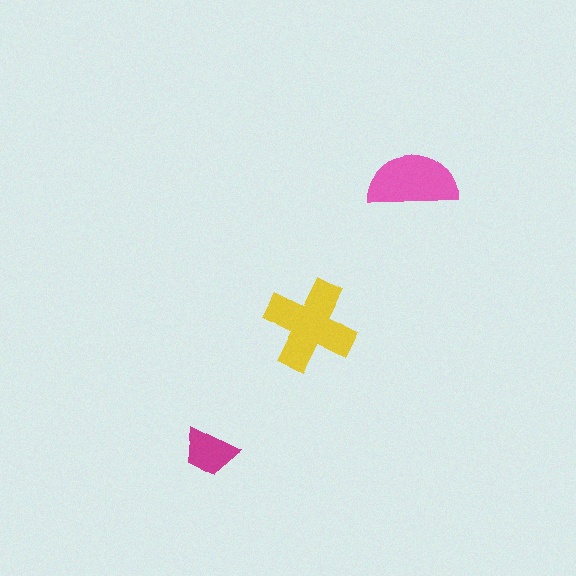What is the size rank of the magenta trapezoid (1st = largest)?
3rd.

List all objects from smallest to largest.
The magenta trapezoid, the pink semicircle, the yellow cross.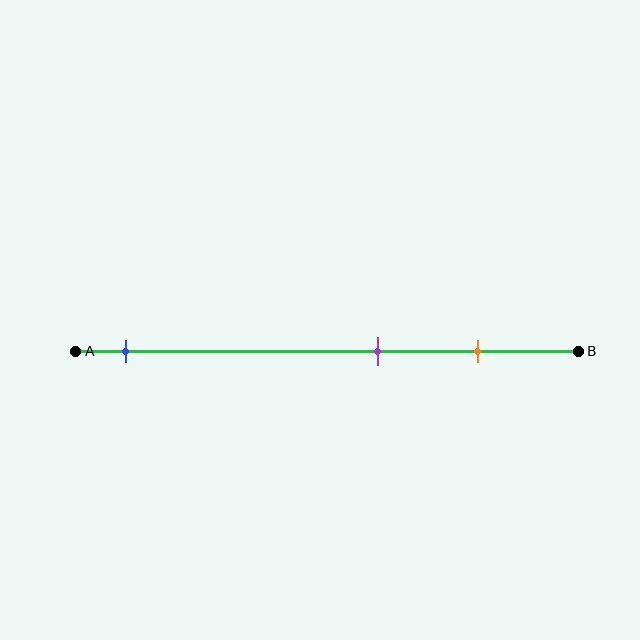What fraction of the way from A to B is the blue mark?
The blue mark is approximately 10% (0.1) of the way from A to B.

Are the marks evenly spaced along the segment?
No, the marks are not evenly spaced.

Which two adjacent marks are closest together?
The purple and orange marks are the closest adjacent pair.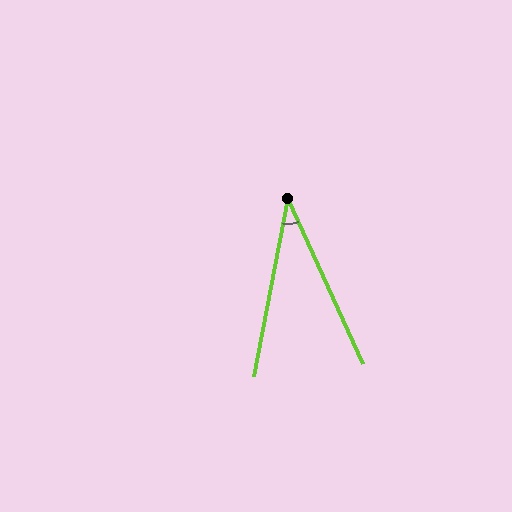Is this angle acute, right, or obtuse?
It is acute.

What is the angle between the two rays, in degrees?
Approximately 35 degrees.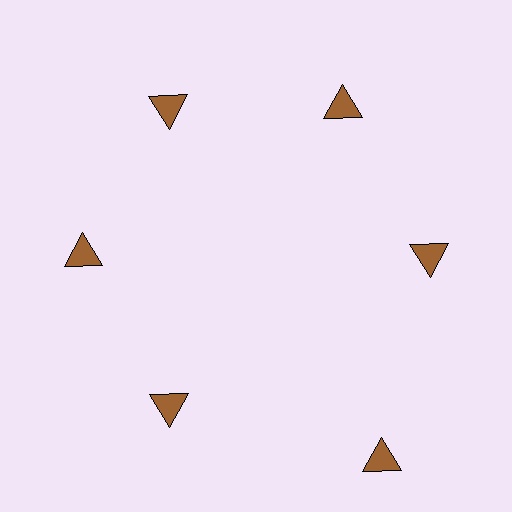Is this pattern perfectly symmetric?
No. The 6 brown triangles are arranged in a ring, but one element near the 5 o'clock position is pushed outward from the center, breaking the 6-fold rotational symmetry.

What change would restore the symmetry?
The symmetry would be restored by moving it inward, back onto the ring so that all 6 triangles sit at equal angles and equal distance from the center.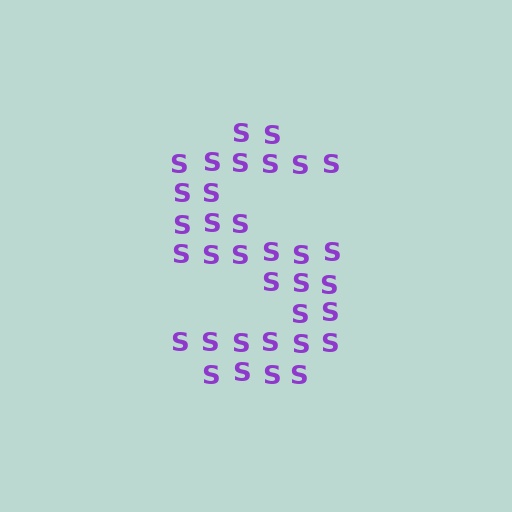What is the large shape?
The large shape is the letter S.